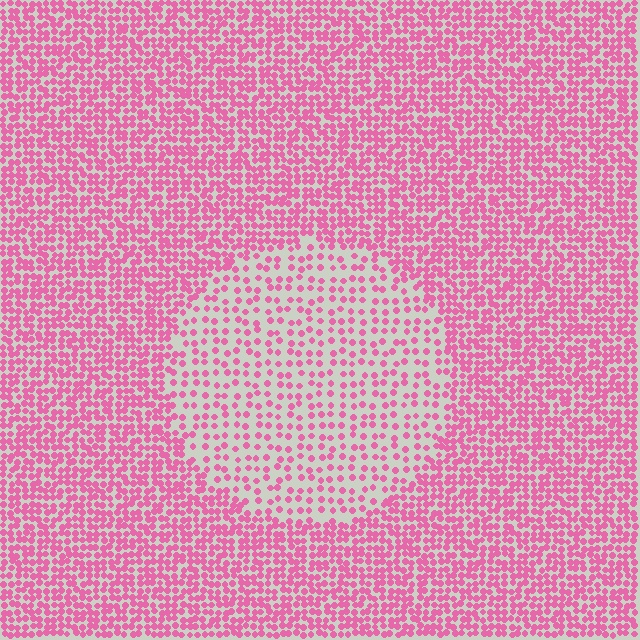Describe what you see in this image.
The image contains small pink elements arranged at two different densities. A circle-shaped region is visible where the elements are less densely packed than the surrounding area.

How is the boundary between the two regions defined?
The boundary is defined by a change in element density (approximately 2.2x ratio). All elements are the same color, size, and shape.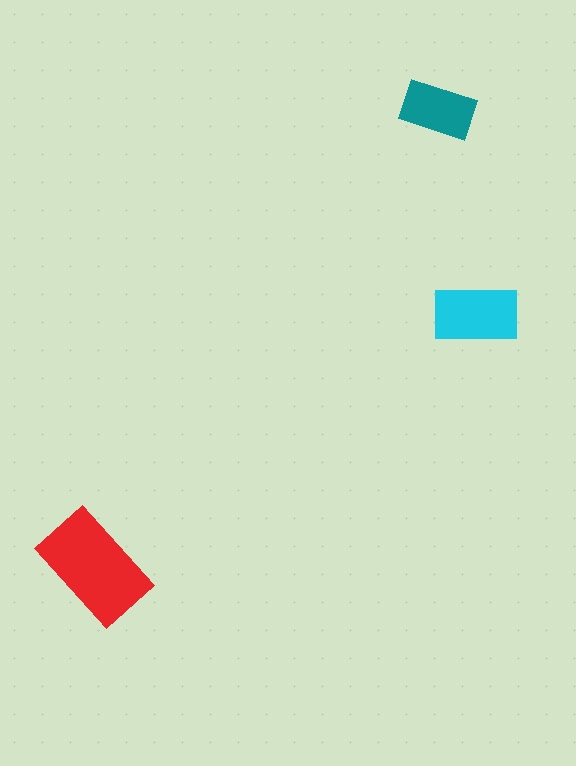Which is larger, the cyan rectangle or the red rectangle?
The red one.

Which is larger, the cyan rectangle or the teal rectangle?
The cyan one.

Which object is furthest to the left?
The red rectangle is leftmost.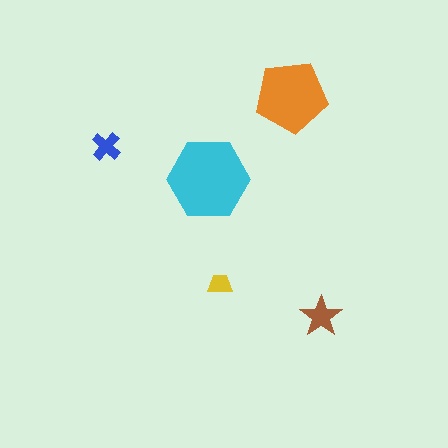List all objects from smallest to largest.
The yellow trapezoid, the blue cross, the brown star, the orange pentagon, the cyan hexagon.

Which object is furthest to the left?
The blue cross is leftmost.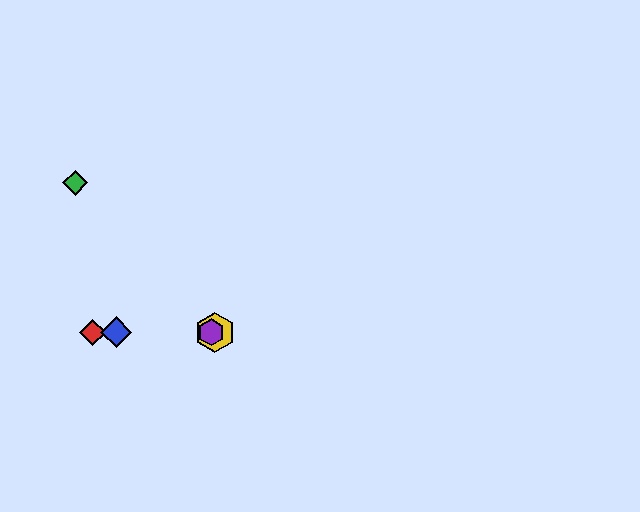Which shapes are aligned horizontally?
The red diamond, the blue diamond, the yellow hexagon, the purple hexagon are aligned horizontally.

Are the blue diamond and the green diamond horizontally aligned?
No, the blue diamond is at y≈332 and the green diamond is at y≈183.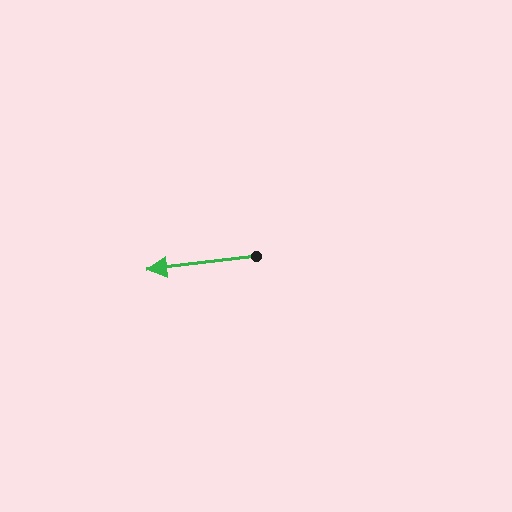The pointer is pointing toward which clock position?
Roughly 9 o'clock.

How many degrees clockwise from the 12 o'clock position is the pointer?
Approximately 263 degrees.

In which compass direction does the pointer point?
West.